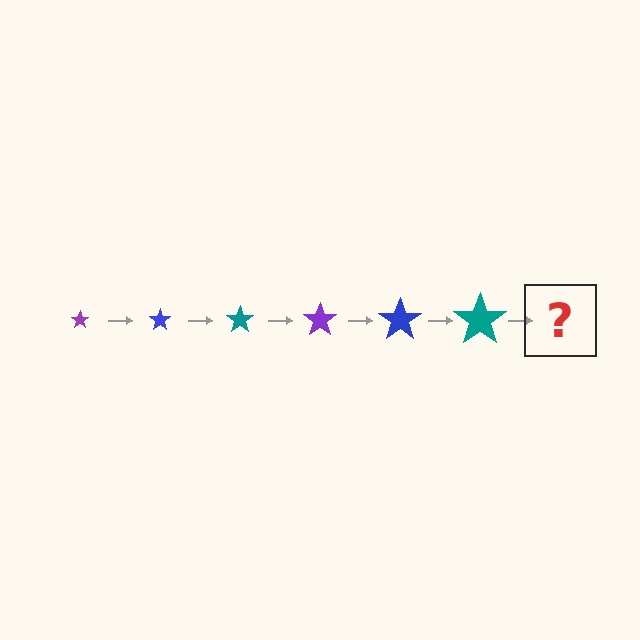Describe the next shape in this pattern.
It should be a purple star, larger than the previous one.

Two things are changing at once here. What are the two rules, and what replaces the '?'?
The two rules are that the star grows larger each step and the color cycles through purple, blue, and teal. The '?' should be a purple star, larger than the previous one.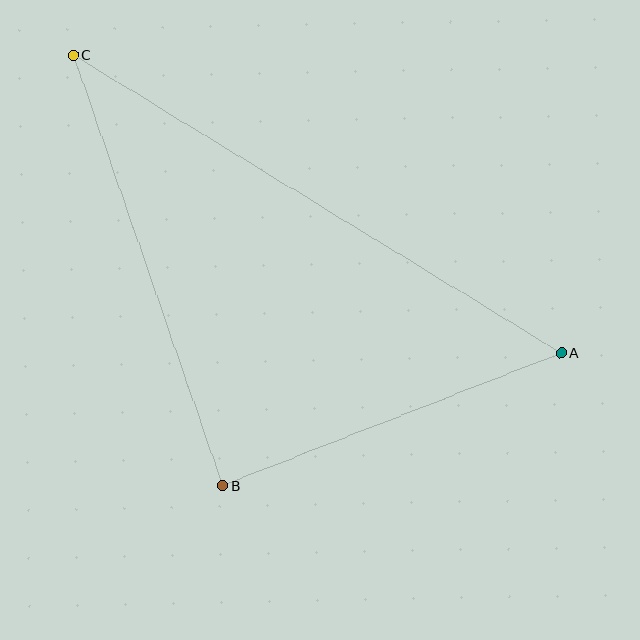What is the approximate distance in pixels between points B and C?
The distance between B and C is approximately 456 pixels.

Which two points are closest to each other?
Points A and B are closest to each other.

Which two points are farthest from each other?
Points A and C are farthest from each other.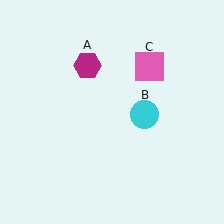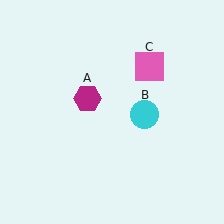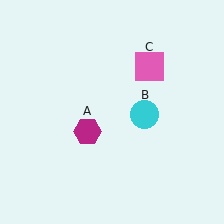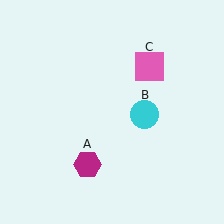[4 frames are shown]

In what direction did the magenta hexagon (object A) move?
The magenta hexagon (object A) moved down.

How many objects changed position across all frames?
1 object changed position: magenta hexagon (object A).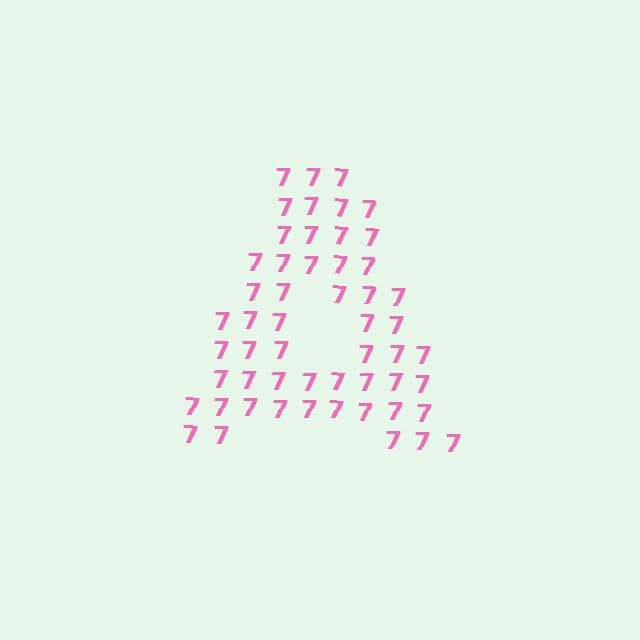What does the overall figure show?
The overall figure shows the letter A.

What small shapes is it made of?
It is made of small digit 7's.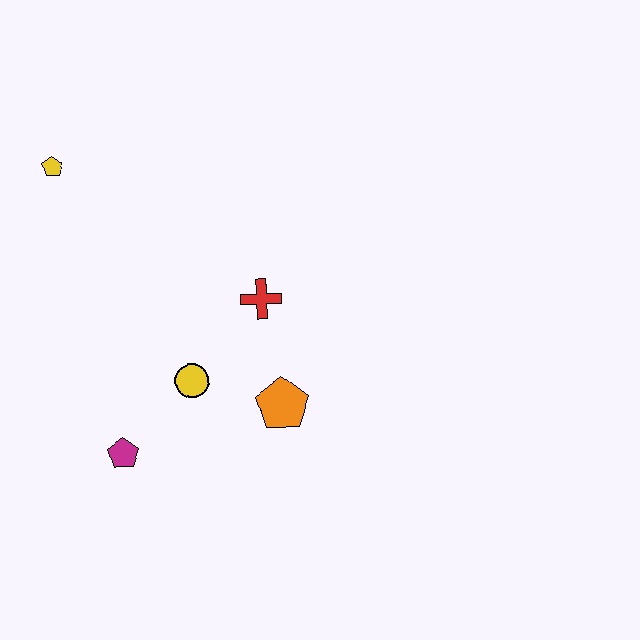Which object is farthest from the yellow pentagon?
The orange pentagon is farthest from the yellow pentagon.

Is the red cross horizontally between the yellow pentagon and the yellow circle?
No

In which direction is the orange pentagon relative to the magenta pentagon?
The orange pentagon is to the right of the magenta pentagon.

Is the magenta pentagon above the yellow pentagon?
No